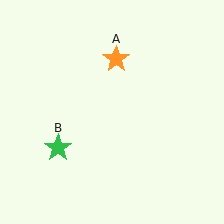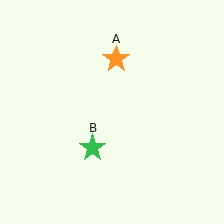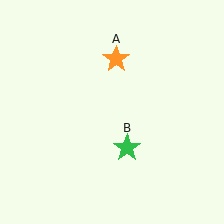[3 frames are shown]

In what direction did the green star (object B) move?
The green star (object B) moved right.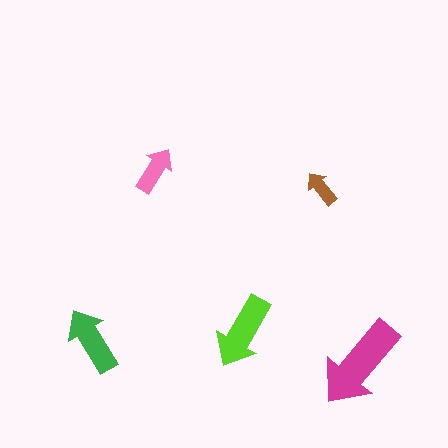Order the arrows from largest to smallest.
the magenta one, the lime one, the green one, the pink one, the brown one.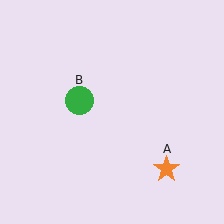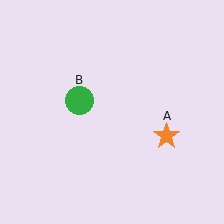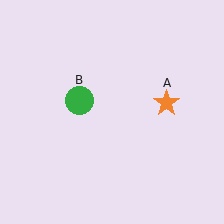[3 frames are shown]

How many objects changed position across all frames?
1 object changed position: orange star (object A).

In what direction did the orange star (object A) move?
The orange star (object A) moved up.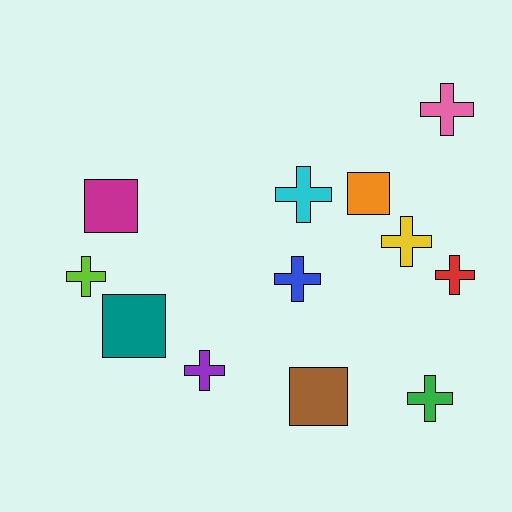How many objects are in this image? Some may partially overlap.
There are 12 objects.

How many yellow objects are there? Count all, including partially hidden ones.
There is 1 yellow object.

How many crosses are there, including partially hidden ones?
There are 8 crosses.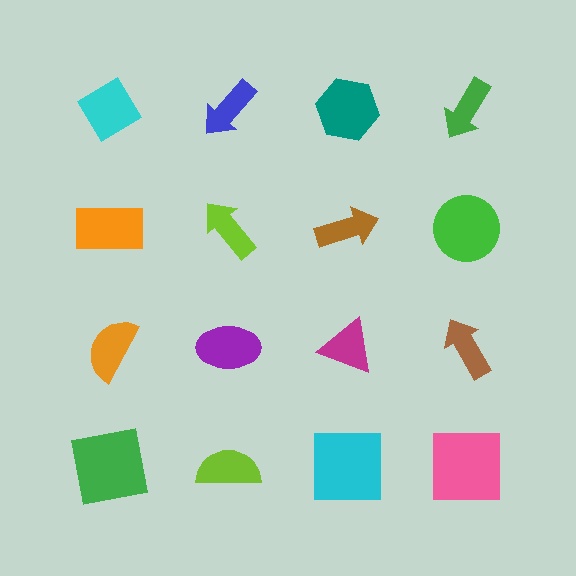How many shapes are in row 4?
4 shapes.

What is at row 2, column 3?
A brown arrow.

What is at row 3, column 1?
An orange semicircle.